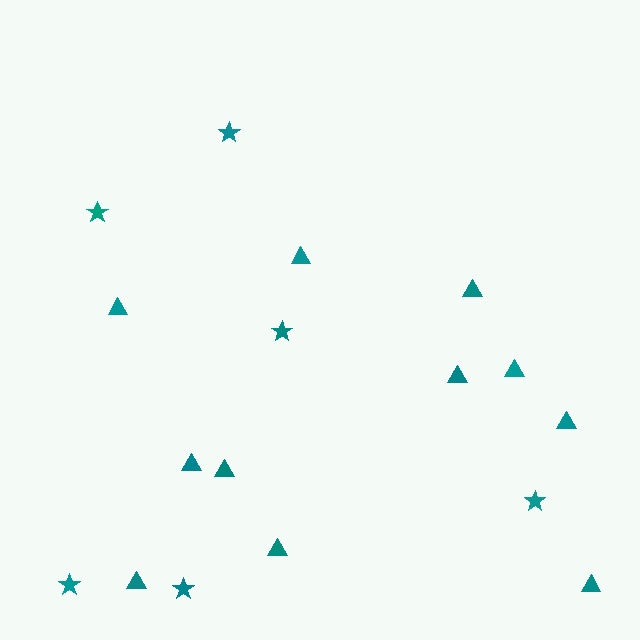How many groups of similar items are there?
There are 2 groups: one group of triangles (11) and one group of stars (6).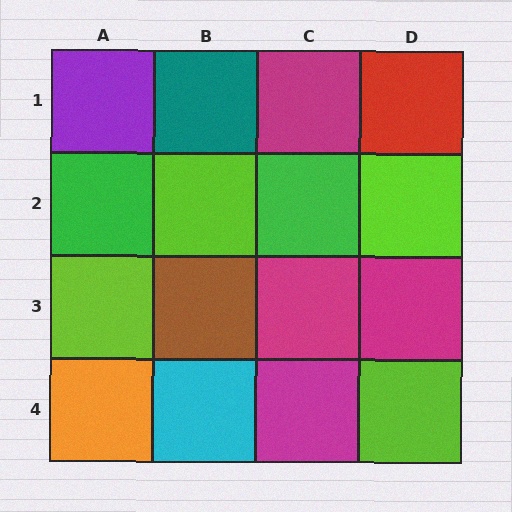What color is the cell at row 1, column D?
Red.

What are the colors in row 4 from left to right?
Orange, cyan, magenta, lime.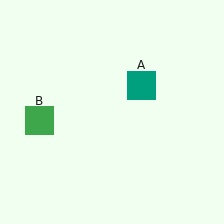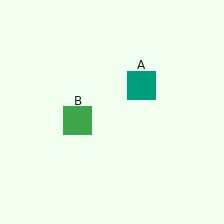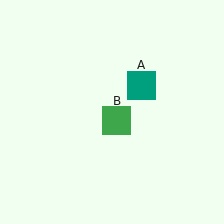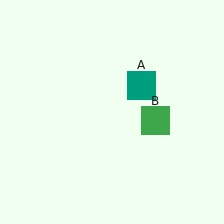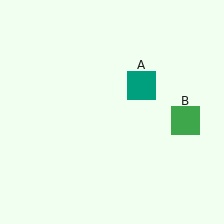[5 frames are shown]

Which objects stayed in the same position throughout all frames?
Teal square (object A) remained stationary.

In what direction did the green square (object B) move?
The green square (object B) moved right.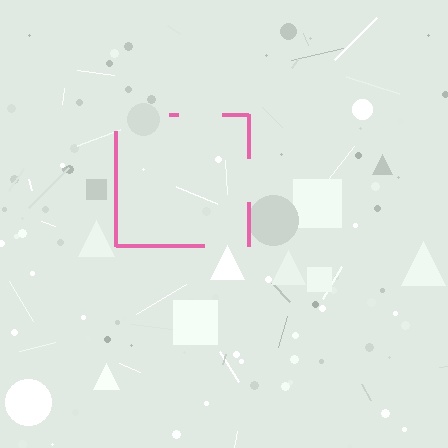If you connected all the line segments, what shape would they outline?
They would outline a square.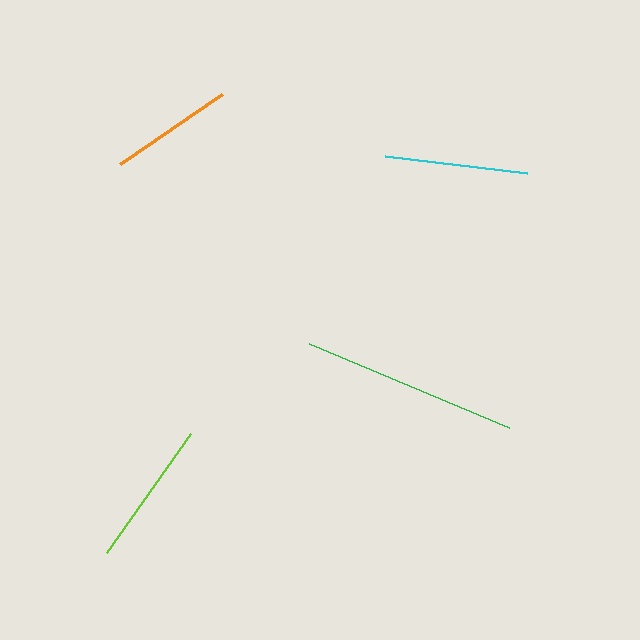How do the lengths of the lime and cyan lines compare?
The lime and cyan lines are approximately the same length.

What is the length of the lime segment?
The lime segment is approximately 146 pixels long.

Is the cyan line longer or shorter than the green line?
The green line is longer than the cyan line.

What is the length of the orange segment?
The orange segment is approximately 123 pixels long.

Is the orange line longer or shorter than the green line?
The green line is longer than the orange line.